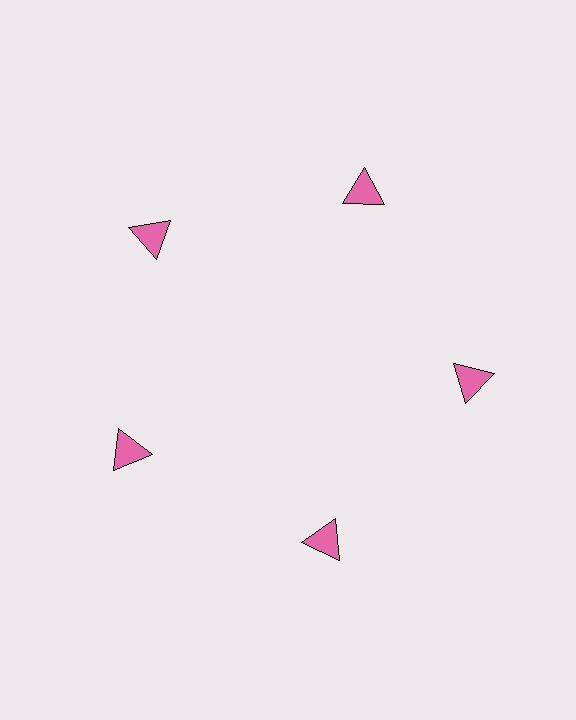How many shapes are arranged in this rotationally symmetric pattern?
There are 5 shapes, arranged in 5 groups of 1.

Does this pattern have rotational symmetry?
Yes, this pattern has 5-fold rotational symmetry. It looks the same after rotating 72 degrees around the center.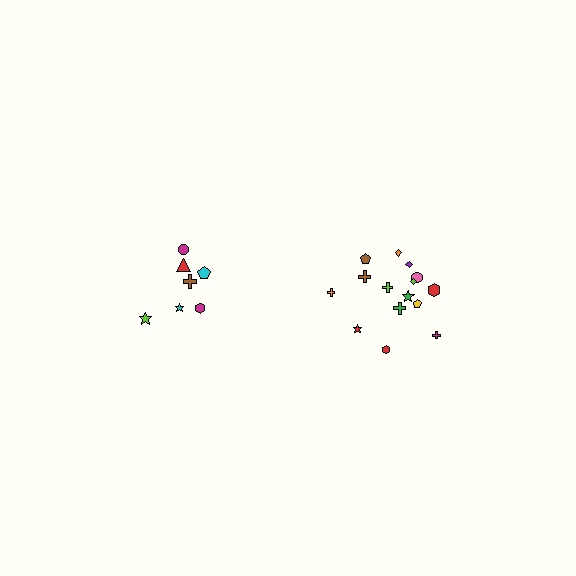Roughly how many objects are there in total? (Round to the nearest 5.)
Roughly 20 objects in total.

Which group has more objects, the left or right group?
The right group.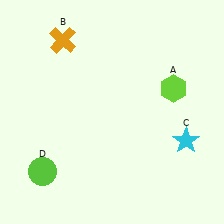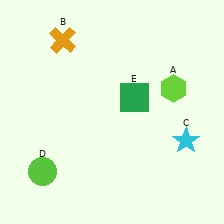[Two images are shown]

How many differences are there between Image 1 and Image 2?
There is 1 difference between the two images.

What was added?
A green square (E) was added in Image 2.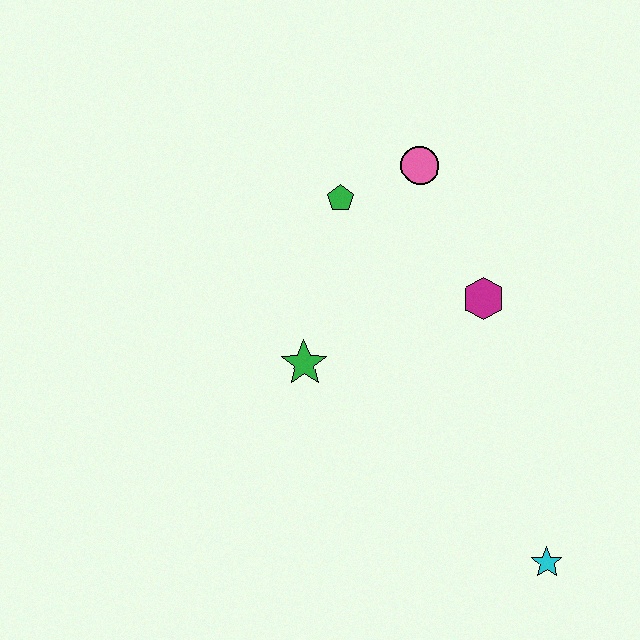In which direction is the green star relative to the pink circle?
The green star is below the pink circle.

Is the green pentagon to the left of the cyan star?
Yes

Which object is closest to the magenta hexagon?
The pink circle is closest to the magenta hexagon.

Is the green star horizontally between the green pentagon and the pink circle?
No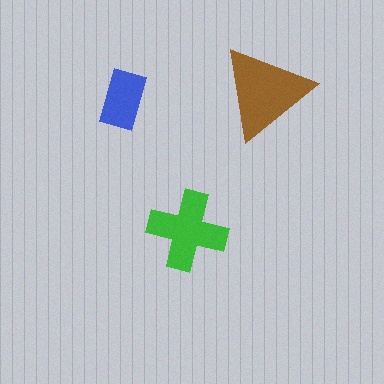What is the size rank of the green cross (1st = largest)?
2nd.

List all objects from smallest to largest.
The blue rectangle, the green cross, the brown triangle.